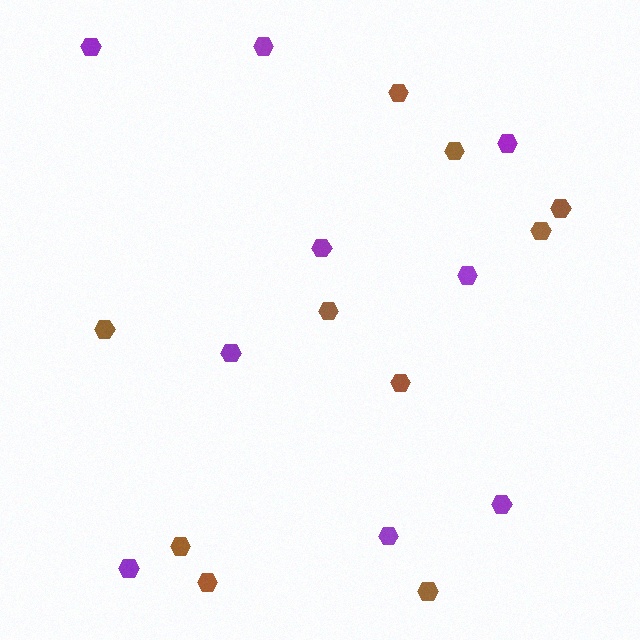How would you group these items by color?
There are 2 groups: one group of purple hexagons (9) and one group of brown hexagons (10).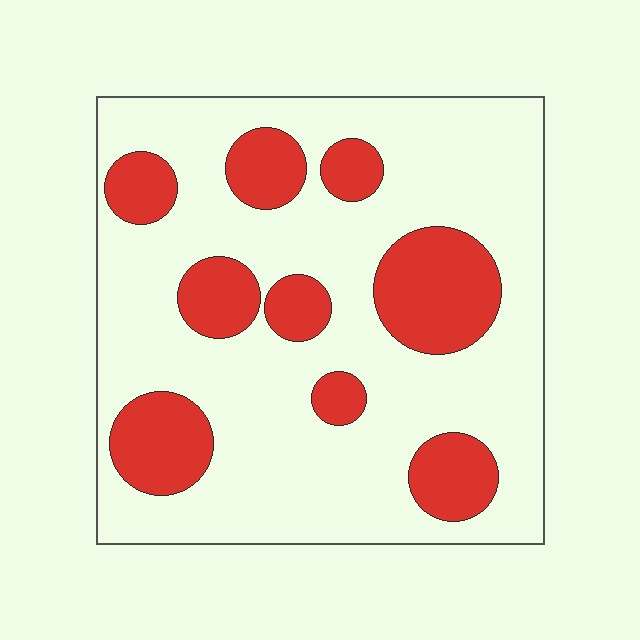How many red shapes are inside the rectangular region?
9.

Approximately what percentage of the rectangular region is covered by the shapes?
Approximately 25%.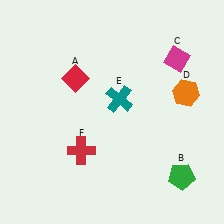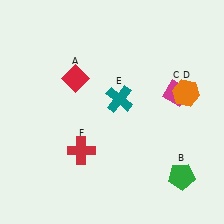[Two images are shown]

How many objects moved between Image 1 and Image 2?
1 object moved between the two images.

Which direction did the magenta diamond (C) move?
The magenta diamond (C) moved down.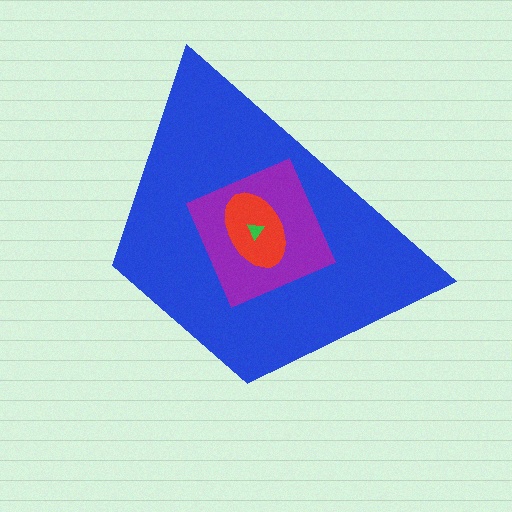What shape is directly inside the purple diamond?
The red ellipse.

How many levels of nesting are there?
4.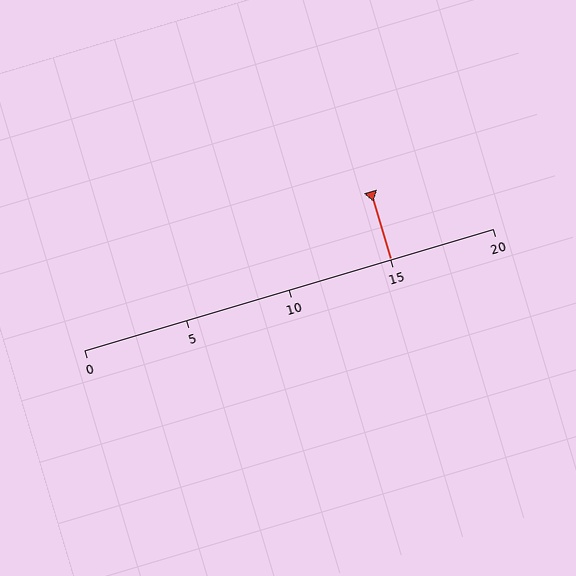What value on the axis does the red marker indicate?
The marker indicates approximately 15.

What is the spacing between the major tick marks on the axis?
The major ticks are spaced 5 apart.